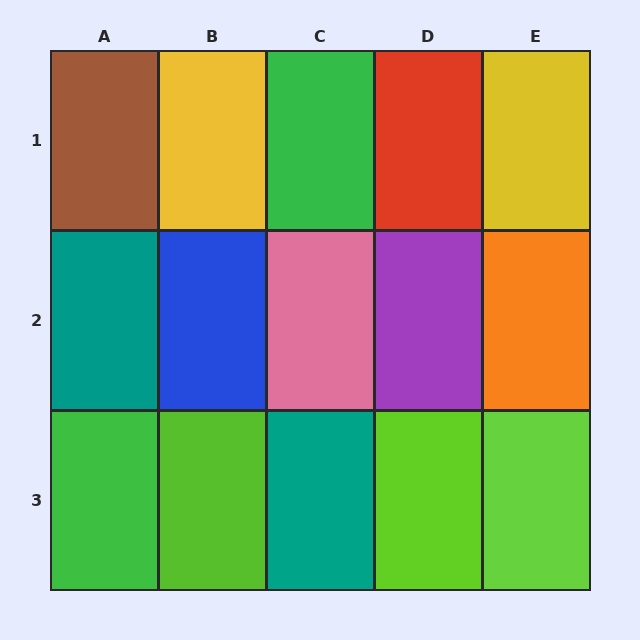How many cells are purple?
1 cell is purple.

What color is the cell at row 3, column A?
Green.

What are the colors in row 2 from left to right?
Teal, blue, pink, purple, orange.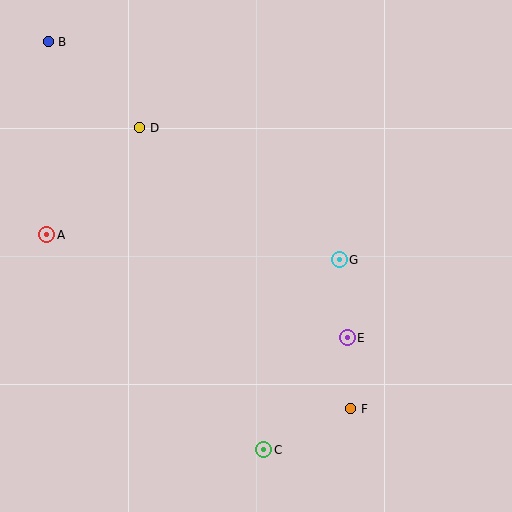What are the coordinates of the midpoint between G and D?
The midpoint between G and D is at (239, 194).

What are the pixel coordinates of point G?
Point G is at (339, 260).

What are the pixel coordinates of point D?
Point D is at (140, 128).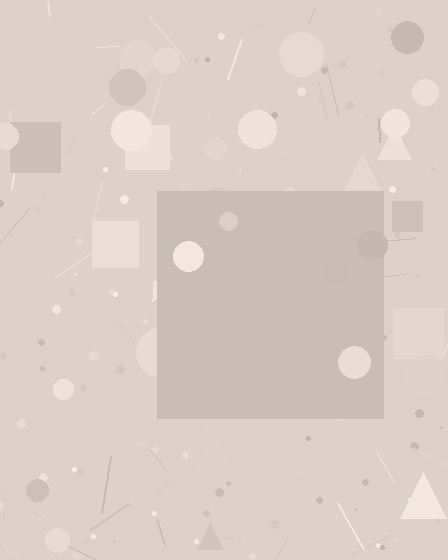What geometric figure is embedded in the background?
A square is embedded in the background.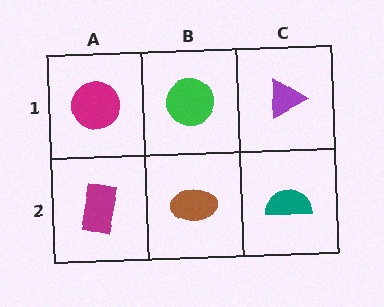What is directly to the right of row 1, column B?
A purple triangle.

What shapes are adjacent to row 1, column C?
A teal semicircle (row 2, column C), a green circle (row 1, column B).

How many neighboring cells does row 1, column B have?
3.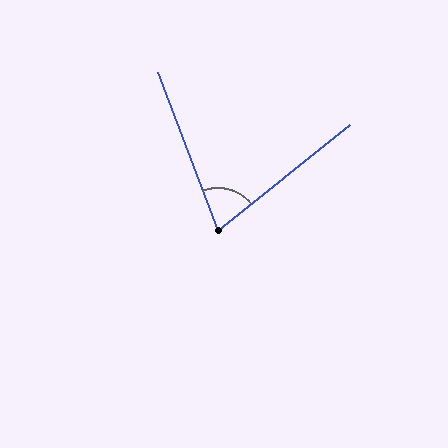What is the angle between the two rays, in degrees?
Approximately 72 degrees.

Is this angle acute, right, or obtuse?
It is acute.